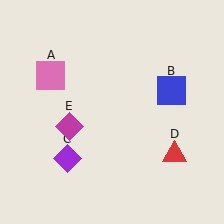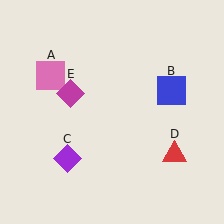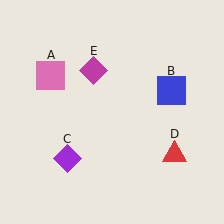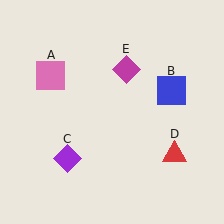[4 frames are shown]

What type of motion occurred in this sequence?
The magenta diamond (object E) rotated clockwise around the center of the scene.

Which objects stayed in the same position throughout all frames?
Pink square (object A) and blue square (object B) and purple diamond (object C) and red triangle (object D) remained stationary.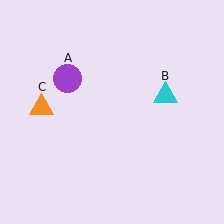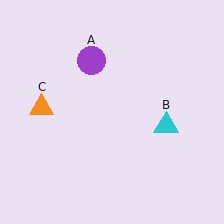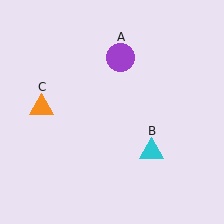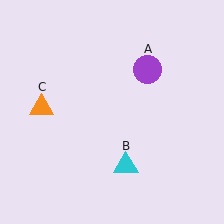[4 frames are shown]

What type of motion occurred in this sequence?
The purple circle (object A), cyan triangle (object B) rotated clockwise around the center of the scene.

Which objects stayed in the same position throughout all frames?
Orange triangle (object C) remained stationary.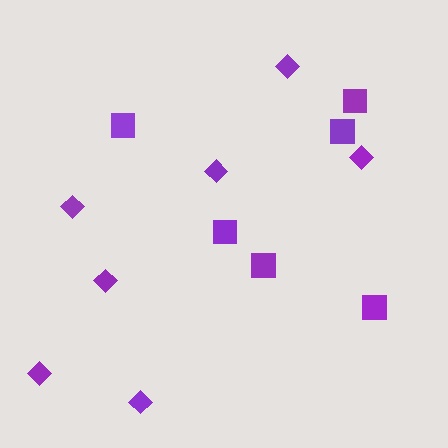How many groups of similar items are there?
There are 2 groups: one group of squares (6) and one group of diamonds (7).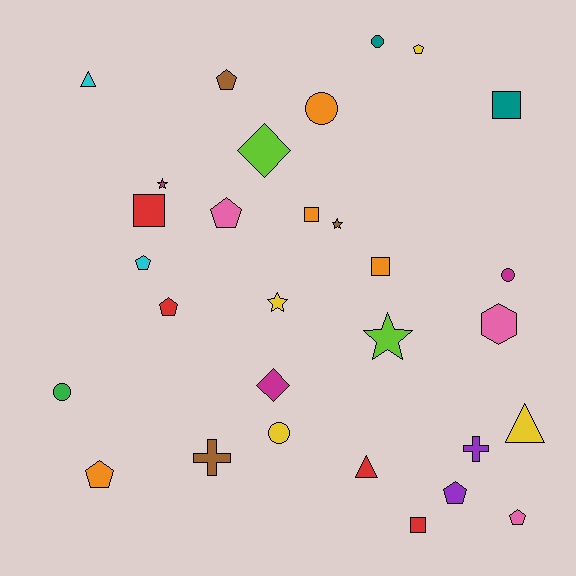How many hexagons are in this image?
There is 1 hexagon.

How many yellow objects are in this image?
There are 4 yellow objects.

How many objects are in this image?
There are 30 objects.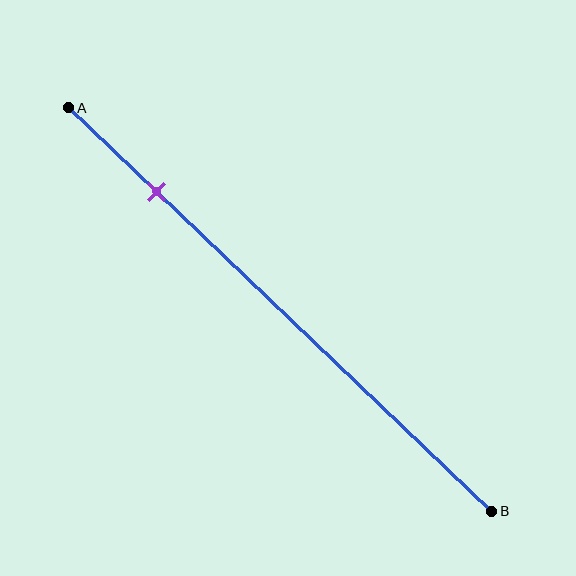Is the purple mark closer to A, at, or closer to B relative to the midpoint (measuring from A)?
The purple mark is closer to point A than the midpoint of segment AB.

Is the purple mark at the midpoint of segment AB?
No, the mark is at about 20% from A, not at the 50% midpoint.